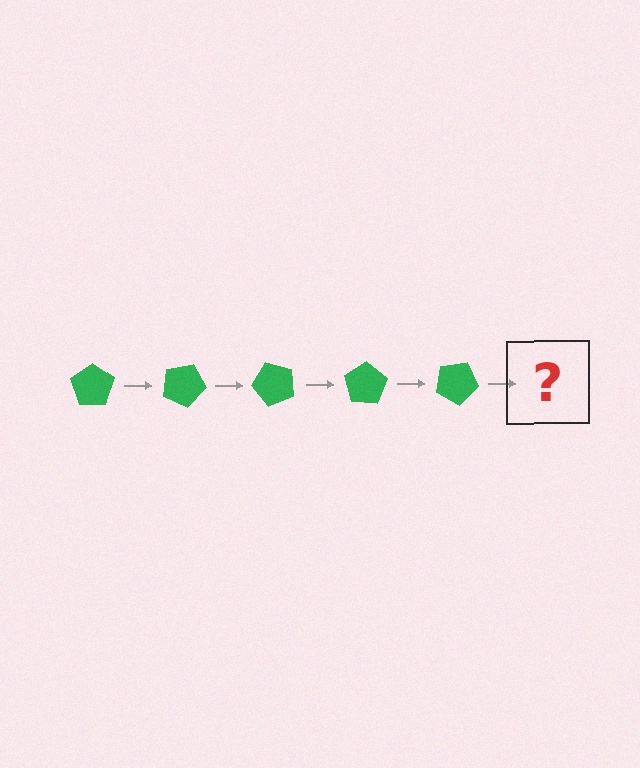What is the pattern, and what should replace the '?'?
The pattern is that the pentagon rotates 25 degrees each step. The '?' should be a green pentagon rotated 125 degrees.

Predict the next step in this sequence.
The next step is a green pentagon rotated 125 degrees.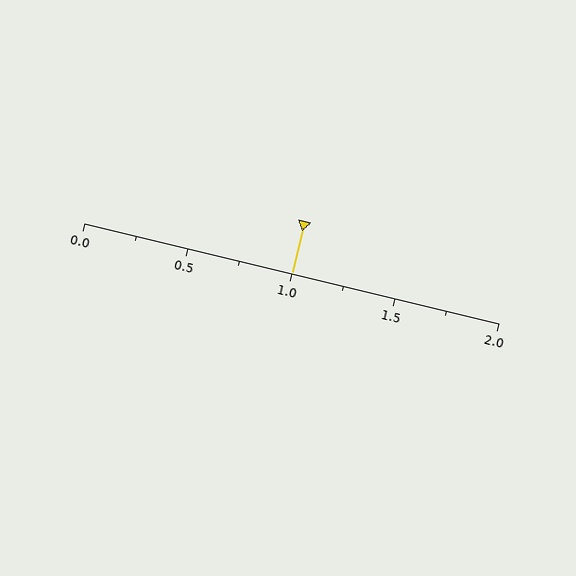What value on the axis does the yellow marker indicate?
The marker indicates approximately 1.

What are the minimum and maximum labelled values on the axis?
The axis runs from 0.0 to 2.0.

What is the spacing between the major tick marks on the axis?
The major ticks are spaced 0.5 apart.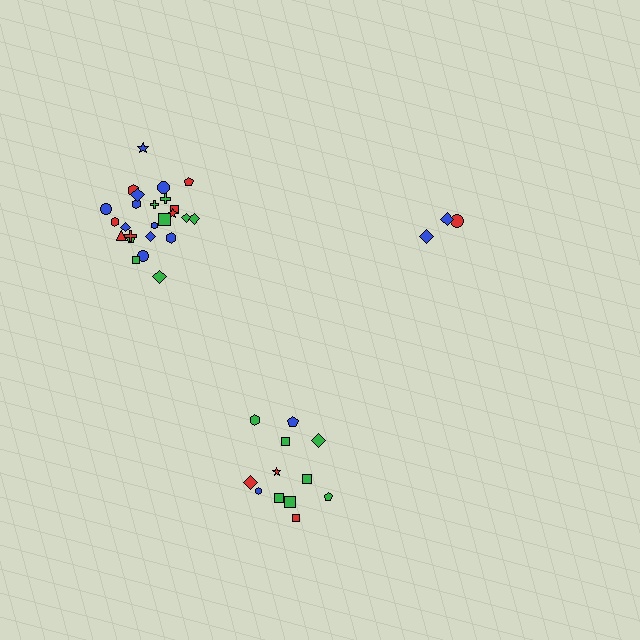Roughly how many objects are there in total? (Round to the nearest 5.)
Roughly 40 objects in total.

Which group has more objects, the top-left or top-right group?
The top-left group.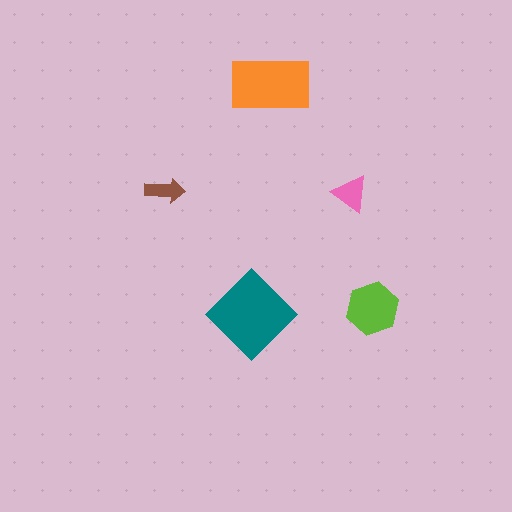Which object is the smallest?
The brown arrow.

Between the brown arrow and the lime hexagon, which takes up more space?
The lime hexagon.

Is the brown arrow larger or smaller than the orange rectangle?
Smaller.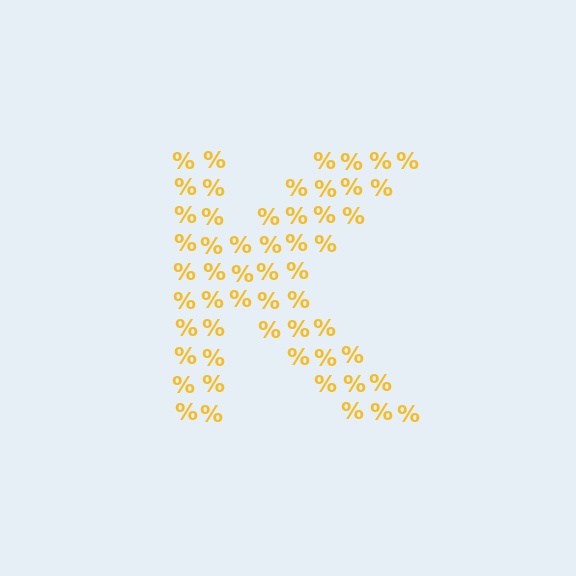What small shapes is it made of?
It is made of small percent signs.